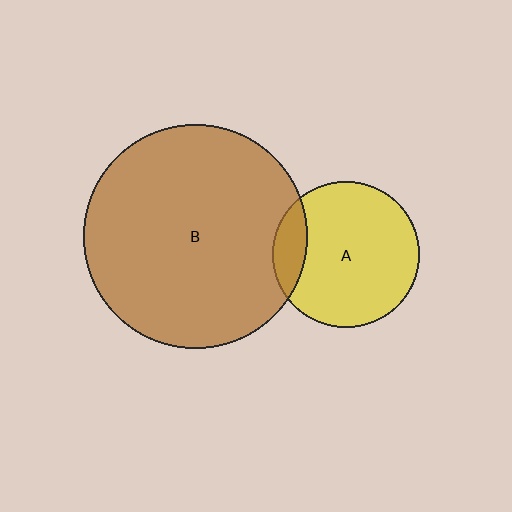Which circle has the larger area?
Circle B (brown).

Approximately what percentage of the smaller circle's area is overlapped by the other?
Approximately 15%.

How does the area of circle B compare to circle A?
Approximately 2.3 times.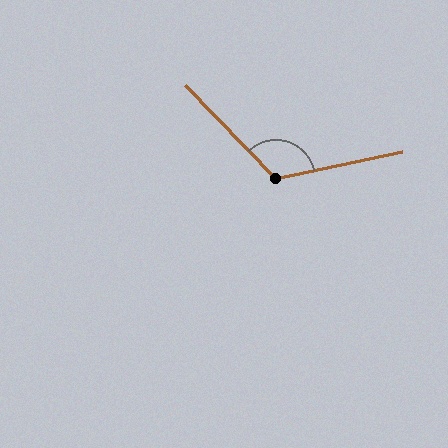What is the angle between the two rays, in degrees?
Approximately 122 degrees.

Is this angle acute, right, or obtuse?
It is obtuse.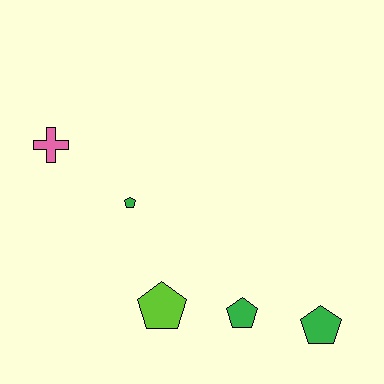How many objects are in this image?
There are 5 objects.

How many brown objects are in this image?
There are no brown objects.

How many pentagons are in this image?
There are 4 pentagons.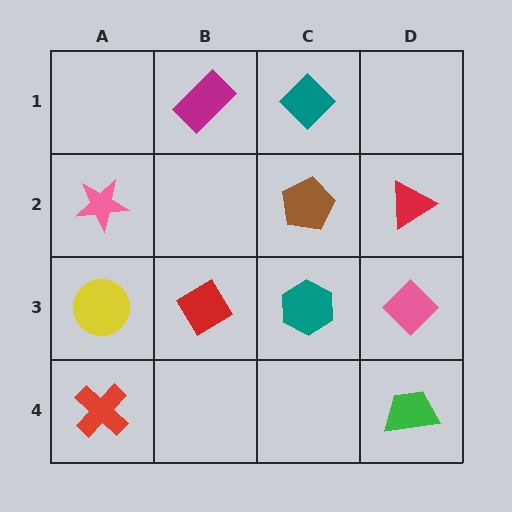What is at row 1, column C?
A teal diamond.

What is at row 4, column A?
A red cross.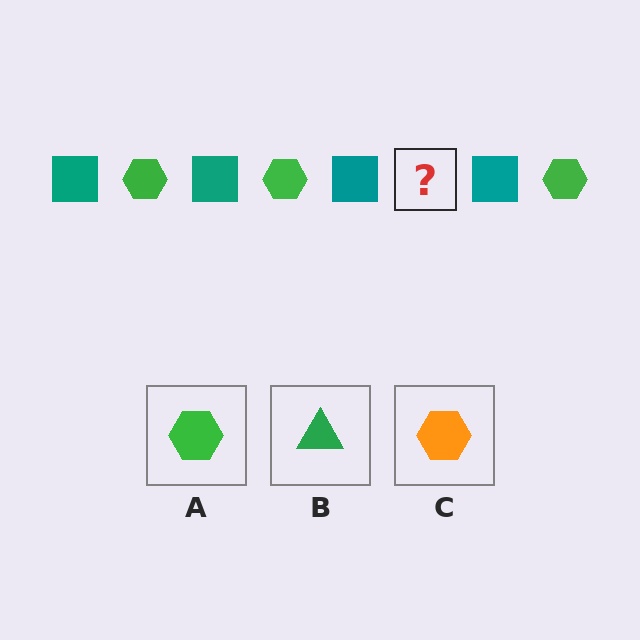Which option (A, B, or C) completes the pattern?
A.